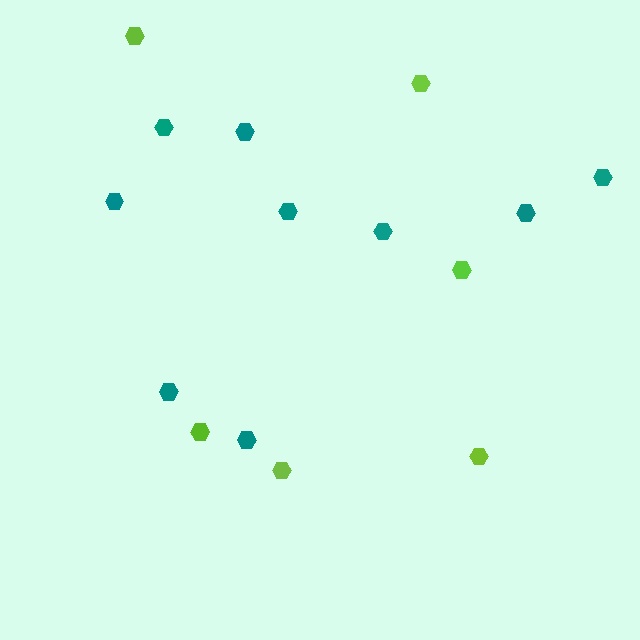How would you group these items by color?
There are 2 groups: one group of teal hexagons (9) and one group of lime hexagons (6).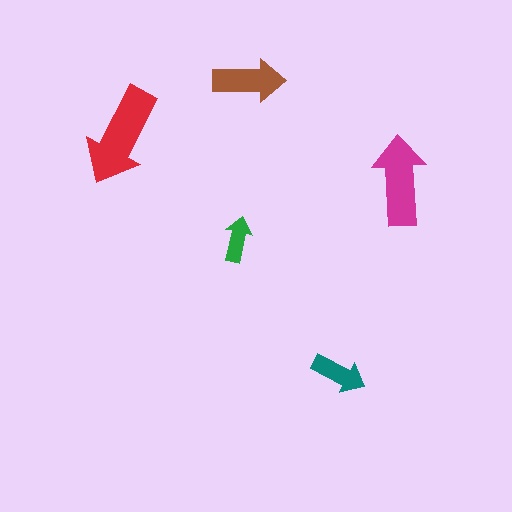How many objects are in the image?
There are 5 objects in the image.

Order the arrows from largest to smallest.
the red one, the magenta one, the brown one, the teal one, the green one.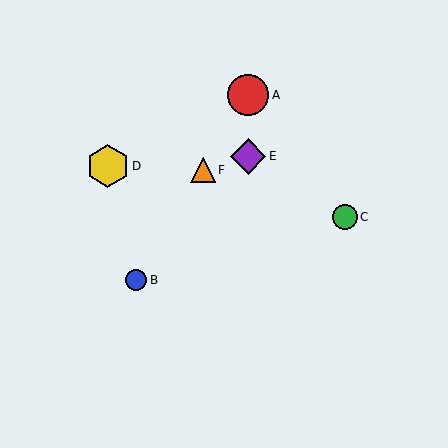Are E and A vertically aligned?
Yes, both are at x≈248.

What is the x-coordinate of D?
Object D is at x≈108.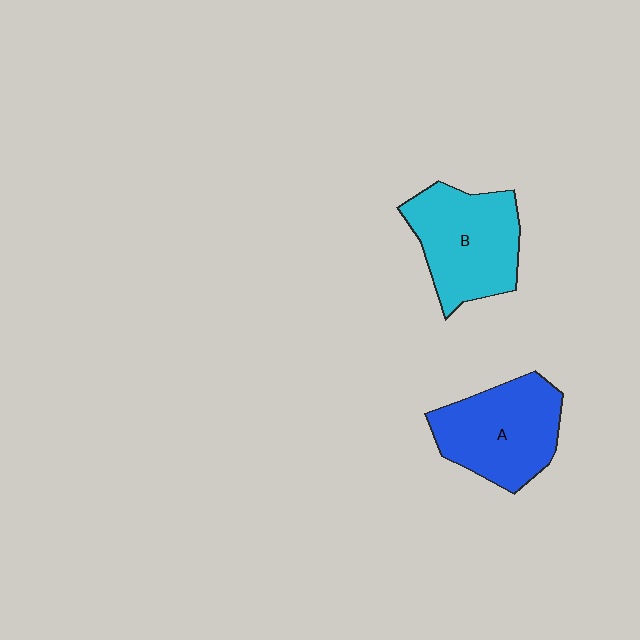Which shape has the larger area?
Shape B (cyan).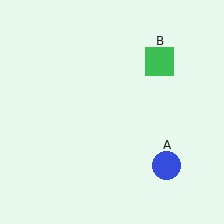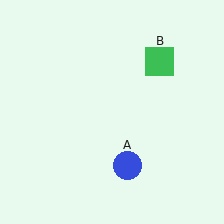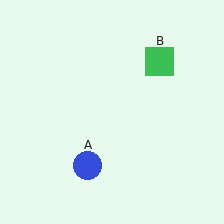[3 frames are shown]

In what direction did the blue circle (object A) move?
The blue circle (object A) moved left.